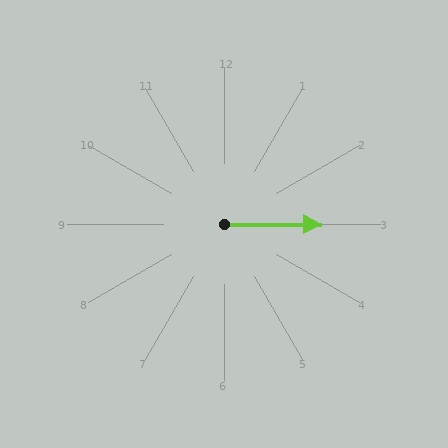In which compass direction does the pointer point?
East.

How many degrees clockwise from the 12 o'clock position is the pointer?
Approximately 90 degrees.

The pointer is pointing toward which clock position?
Roughly 3 o'clock.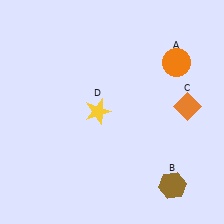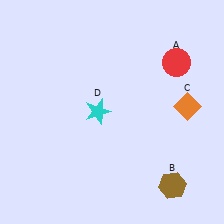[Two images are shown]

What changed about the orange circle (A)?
In Image 1, A is orange. In Image 2, it changed to red.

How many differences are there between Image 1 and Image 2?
There are 2 differences between the two images.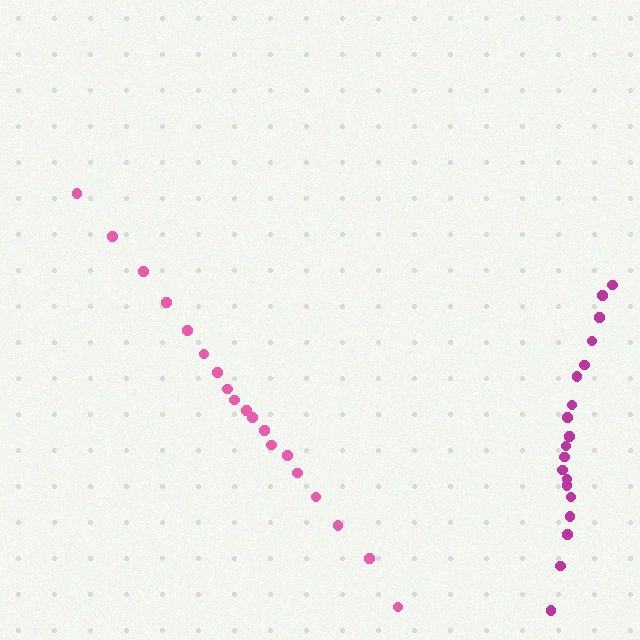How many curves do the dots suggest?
There are 2 distinct paths.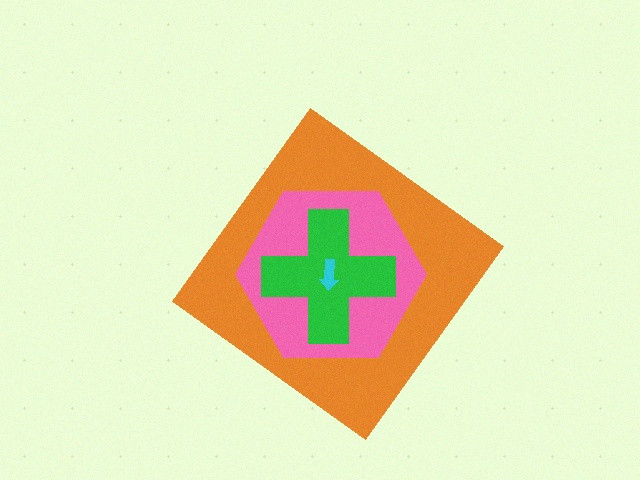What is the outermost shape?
The orange diamond.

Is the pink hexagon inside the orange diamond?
Yes.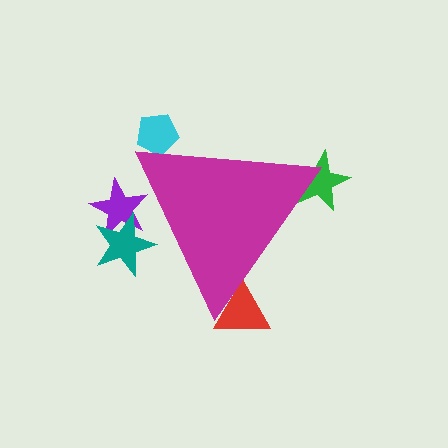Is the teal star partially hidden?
Yes, the teal star is partially hidden behind the magenta triangle.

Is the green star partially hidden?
Yes, the green star is partially hidden behind the magenta triangle.